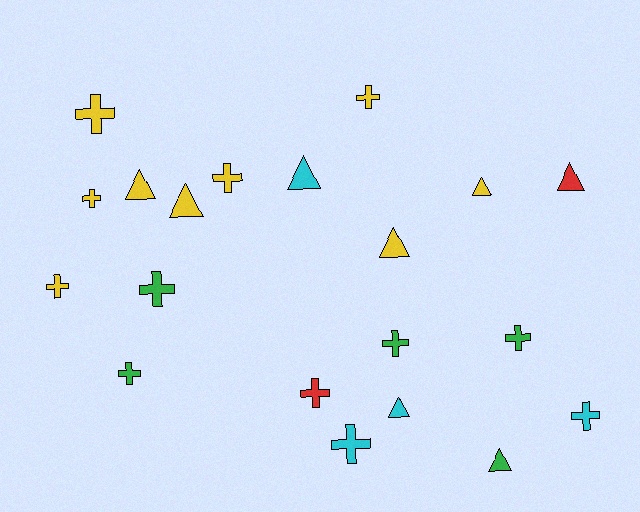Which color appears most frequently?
Yellow, with 9 objects.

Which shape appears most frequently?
Cross, with 12 objects.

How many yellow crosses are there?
There are 5 yellow crosses.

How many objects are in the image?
There are 20 objects.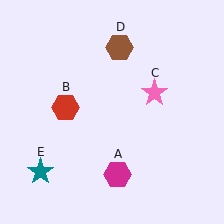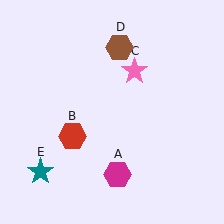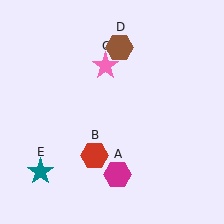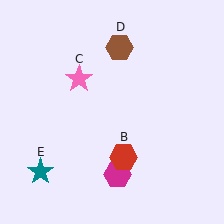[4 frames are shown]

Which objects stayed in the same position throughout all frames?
Magenta hexagon (object A) and brown hexagon (object D) and teal star (object E) remained stationary.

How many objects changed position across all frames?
2 objects changed position: red hexagon (object B), pink star (object C).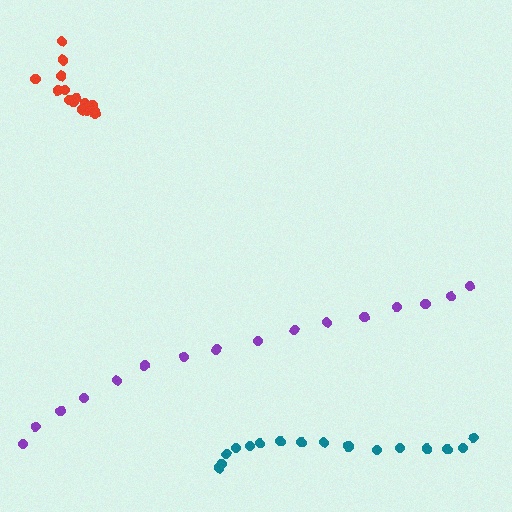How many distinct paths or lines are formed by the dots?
There are 3 distinct paths.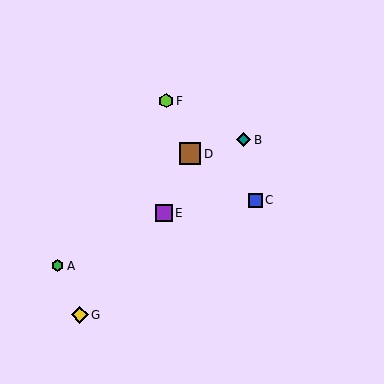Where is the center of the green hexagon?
The center of the green hexagon is at (58, 266).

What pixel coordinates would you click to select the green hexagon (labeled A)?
Click at (58, 266) to select the green hexagon A.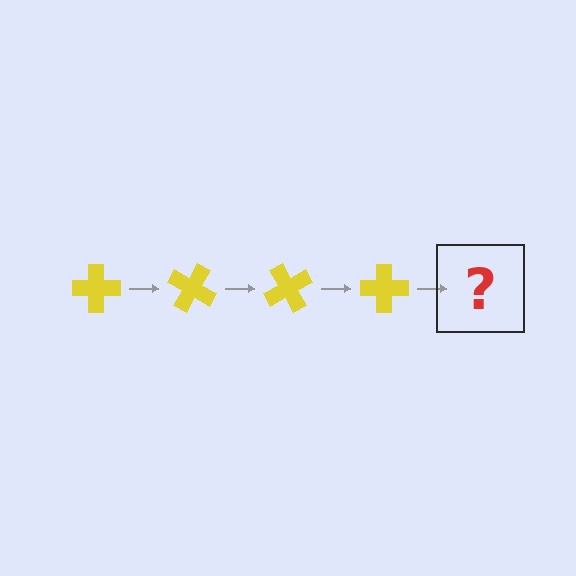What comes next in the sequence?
The next element should be a yellow cross rotated 120 degrees.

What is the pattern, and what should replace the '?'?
The pattern is that the cross rotates 30 degrees each step. The '?' should be a yellow cross rotated 120 degrees.